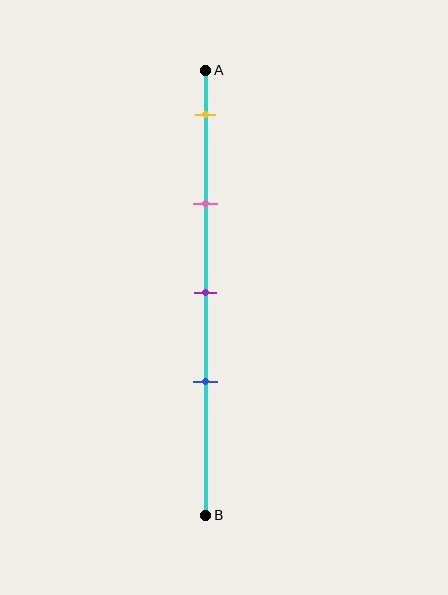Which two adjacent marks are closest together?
The purple and blue marks are the closest adjacent pair.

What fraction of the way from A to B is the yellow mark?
The yellow mark is approximately 10% (0.1) of the way from A to B.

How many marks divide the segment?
There are 4 marks dividing the segment.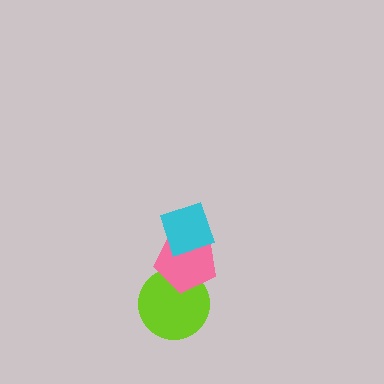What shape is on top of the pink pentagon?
The cyan diamond is on top of the pink pentagon.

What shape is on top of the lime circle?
The pink pentagon is on top of the lime circle.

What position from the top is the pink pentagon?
The pink pentagon is 2nd from the top.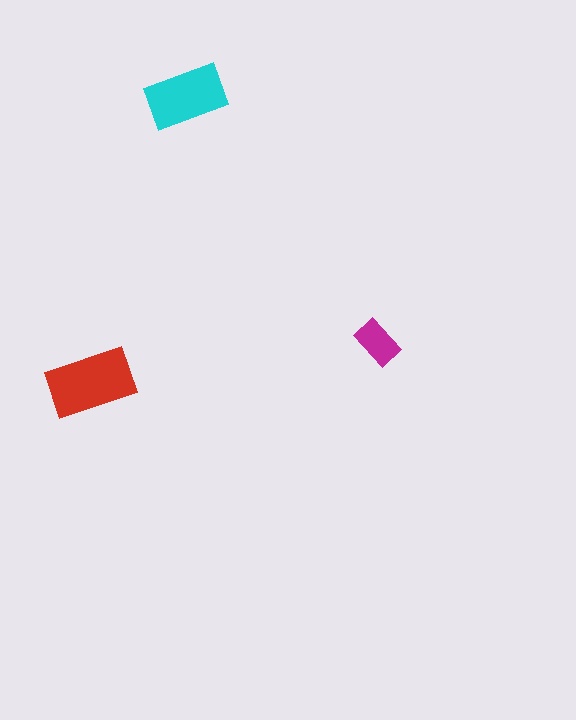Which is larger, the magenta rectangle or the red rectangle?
The red one.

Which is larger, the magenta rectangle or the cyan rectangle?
The cyan one.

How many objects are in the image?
There are 3 objects in the image.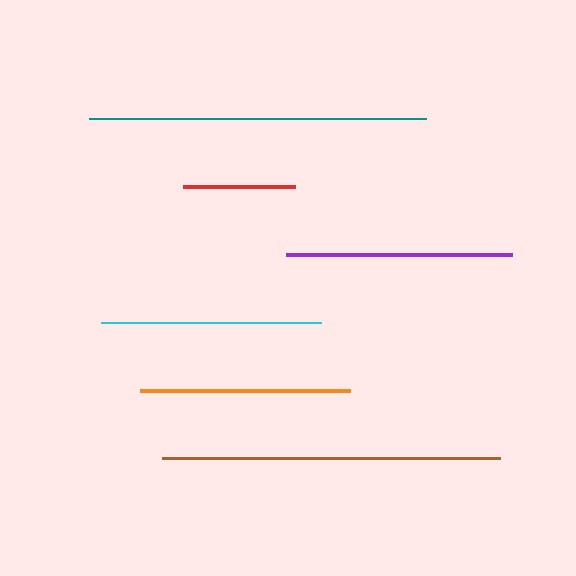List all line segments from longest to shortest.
From longest to shortest: brown, teal, purple, cyan, orange, red.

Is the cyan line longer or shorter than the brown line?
The brown line is longer than the cyan line.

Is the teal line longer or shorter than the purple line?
The teal line is longer than the purple line.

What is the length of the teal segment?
The teal segment is approximately 337 pixels long.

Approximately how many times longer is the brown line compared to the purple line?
The brown line is approximately 1.5 times the length of the purple line.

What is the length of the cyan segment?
The cyan segment is approximately 220 pixels long.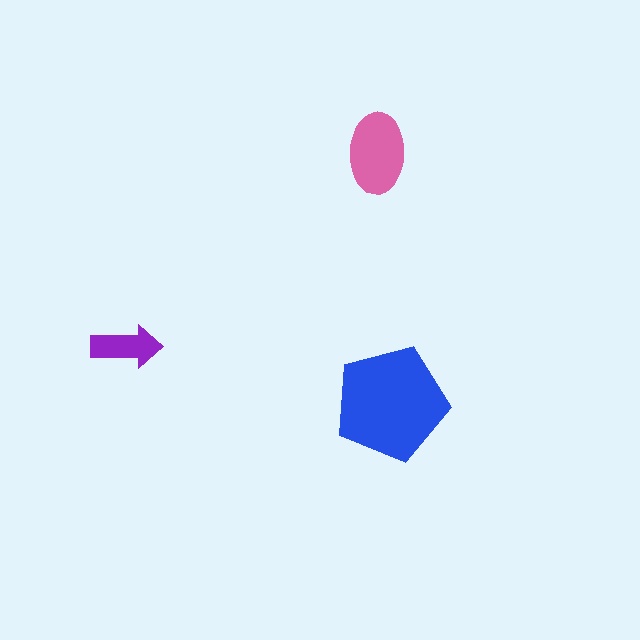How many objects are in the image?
There are 3 objects in the image.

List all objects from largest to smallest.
The blue pentagon, the pink ellipse, the purple arrow.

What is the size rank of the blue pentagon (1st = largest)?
1st.